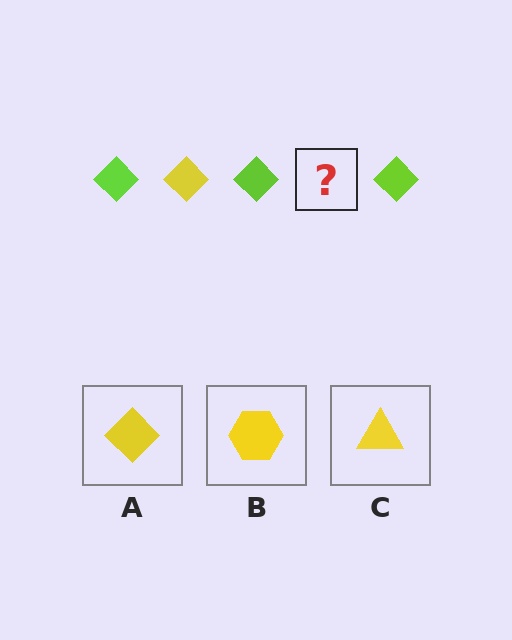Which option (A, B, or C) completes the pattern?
A.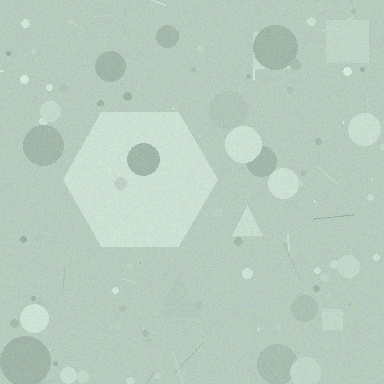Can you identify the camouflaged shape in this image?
The camouflaged shape is a hexagon.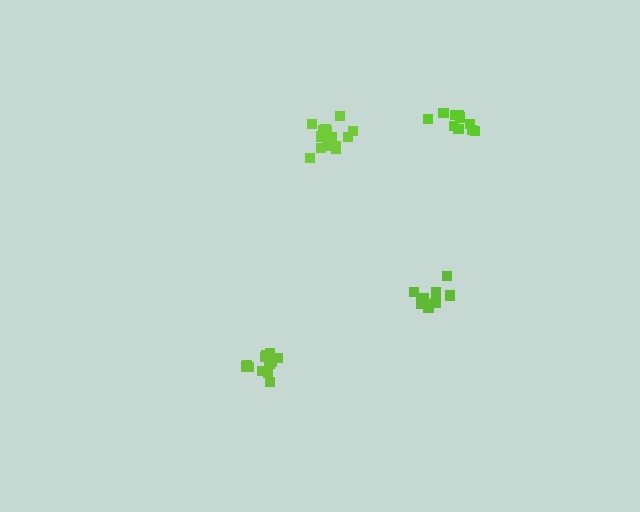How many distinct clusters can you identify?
There are 4 distinct clusters.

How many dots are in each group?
Group 1: 15 dots, Group 2: 11 dots, Group 3: 10 dots, Group 4: 12 dots (48 total).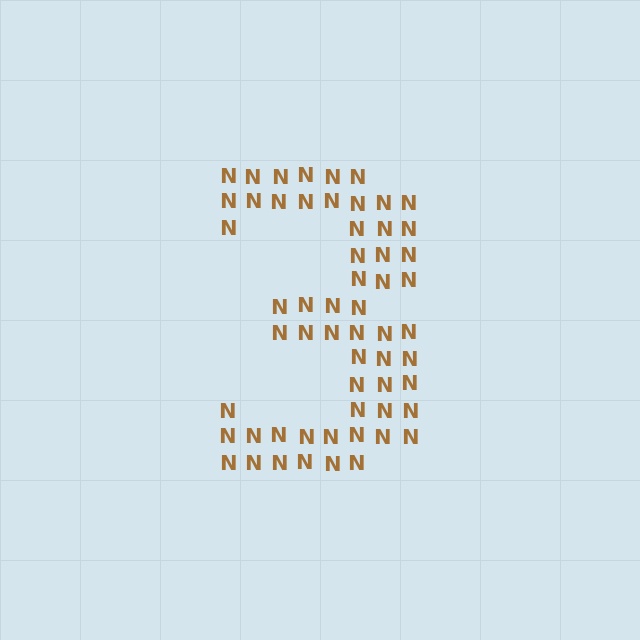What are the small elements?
The small elements are letter N's.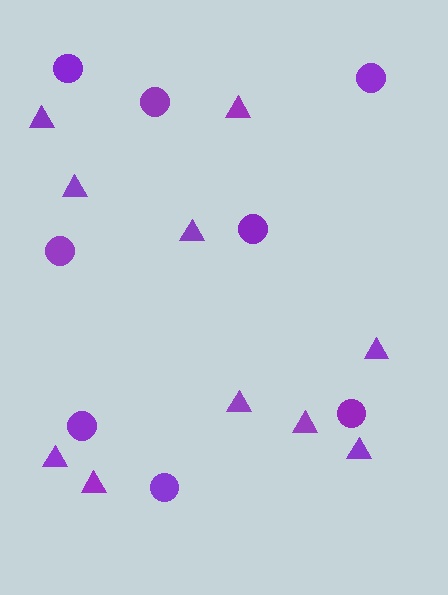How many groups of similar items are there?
There are 2 groups: one group of triangles (10) and one group of circles (8).